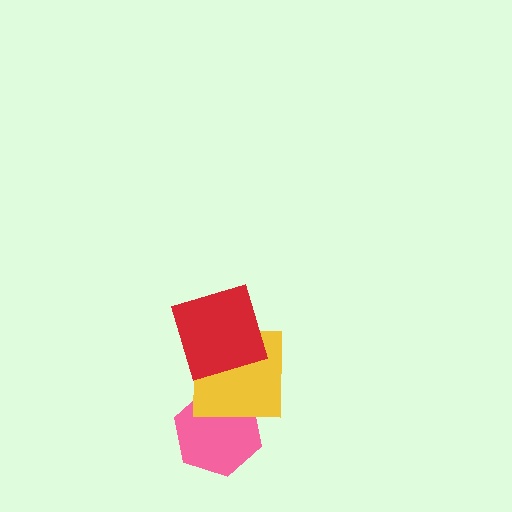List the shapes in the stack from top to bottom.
From top to bottom: the red square, the yellow square, the pink hexagon.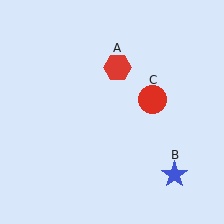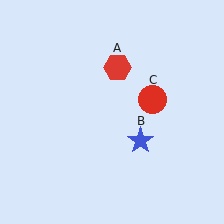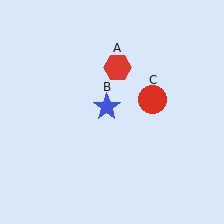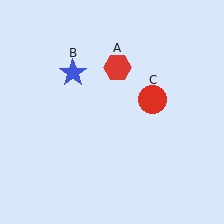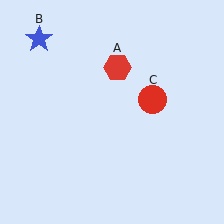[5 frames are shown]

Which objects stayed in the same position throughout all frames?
Red hexagon (object A) and red circle (object C) remained stationary.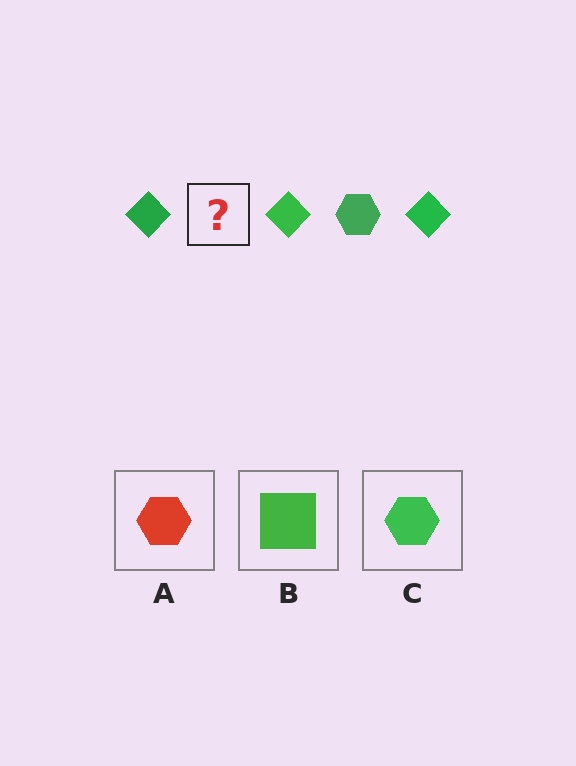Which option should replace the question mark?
Option C.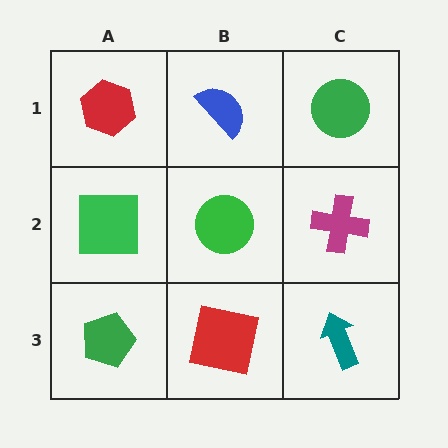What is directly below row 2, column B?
A red square.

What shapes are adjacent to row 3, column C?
A magenta cross (row 2, column C), a red square (row 3, column B).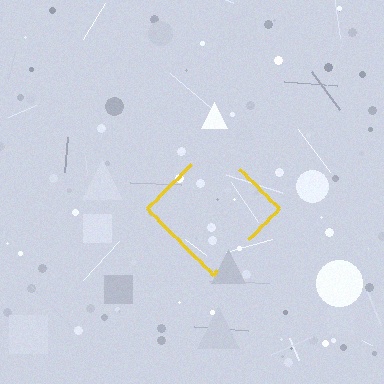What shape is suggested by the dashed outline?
The dashed outline suggests a diamond.